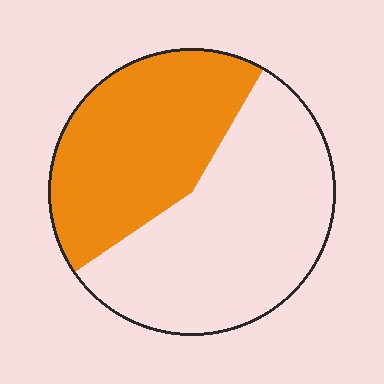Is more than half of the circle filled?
No.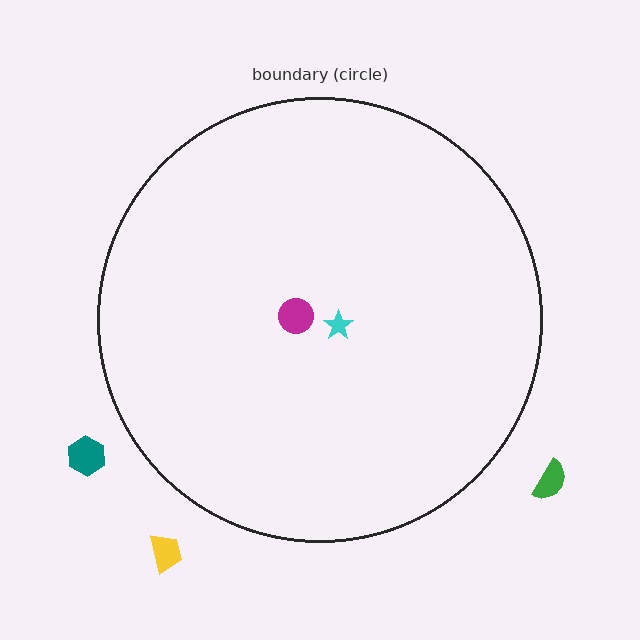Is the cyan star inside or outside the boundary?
Inside.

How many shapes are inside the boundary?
2 inside, 3 outside.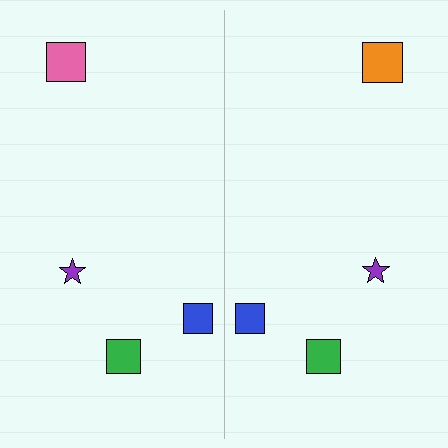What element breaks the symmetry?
The orange square on the right side breaks the symmetry — its mirror counterpart is pink.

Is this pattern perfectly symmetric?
No, the pattern is not perfectly symmetric. The orange square on the right side breaks the symmetry — its mirror counterpart is pink.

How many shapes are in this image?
There are 8 shapes in this image.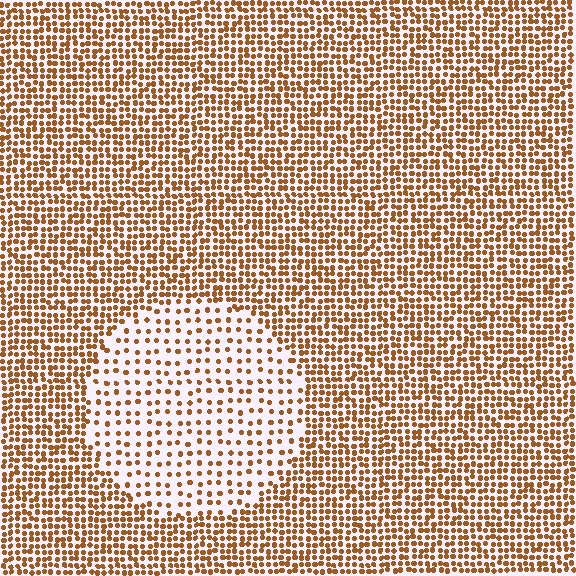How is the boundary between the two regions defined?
The boundary is defined by a change in element density (approximately 2.4x ratio). All elements are the same color, size, and shape.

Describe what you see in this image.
The image contains small brown elements arranged at two different densities. A circle-shaped region is visible where the elements are less densely packed than the surrounding area.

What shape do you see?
I see a circle.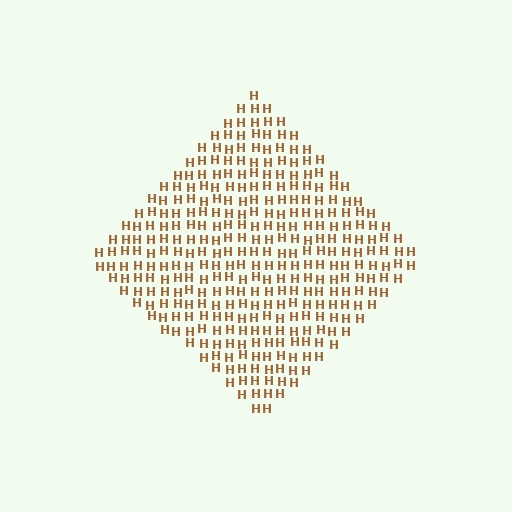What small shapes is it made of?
It is made of small letter H's.